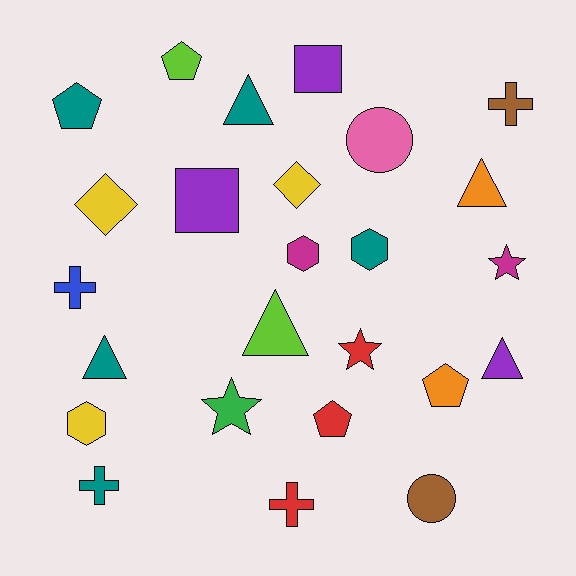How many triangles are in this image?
There are 5 triangles.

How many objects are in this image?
There are 25 objects.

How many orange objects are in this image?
There are 2 orange objects.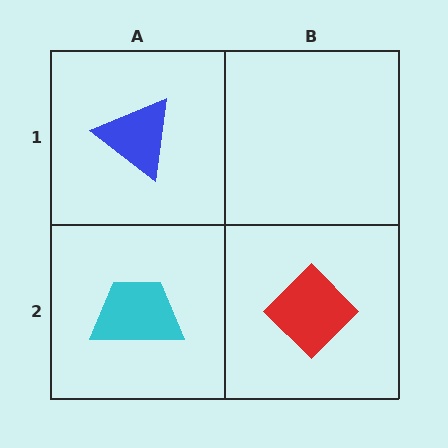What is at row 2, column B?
A red diamond.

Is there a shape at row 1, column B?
No, that cell is empty.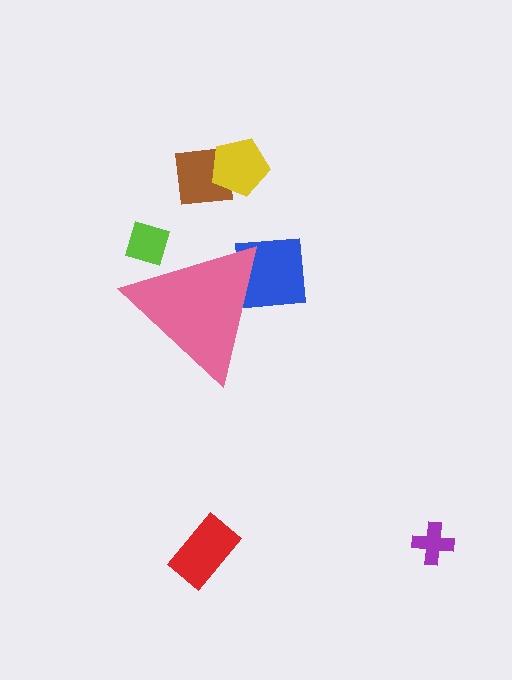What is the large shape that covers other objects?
A pink triangle.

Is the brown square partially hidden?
No, the brown square is fully visible.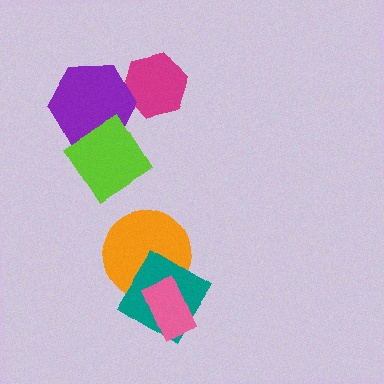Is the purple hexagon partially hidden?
Yes, it is partially covered by another shape.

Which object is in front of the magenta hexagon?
The purple hexagon is in front of the magenta hexagon.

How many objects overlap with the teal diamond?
2 objects overlap with the teal diamond.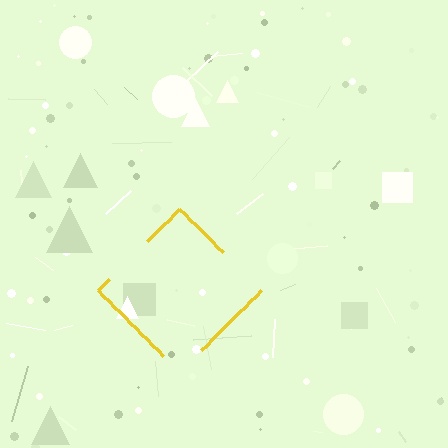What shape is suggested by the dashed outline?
The dashed outline suggests a diamond.